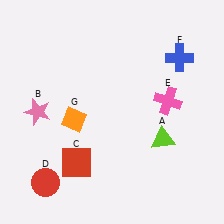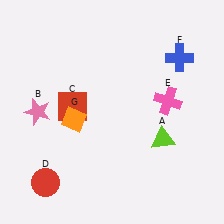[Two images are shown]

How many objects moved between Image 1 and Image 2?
1 object moved between the two images.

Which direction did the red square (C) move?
The red square (C) moved up.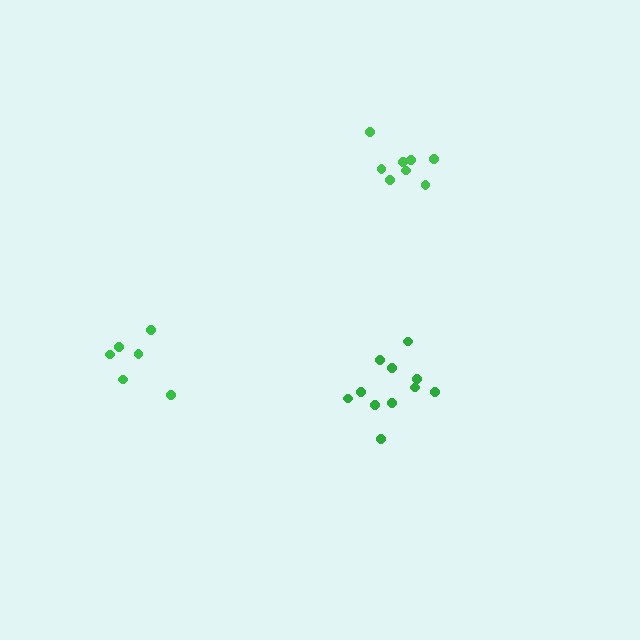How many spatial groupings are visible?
There are 3 spatial groupings.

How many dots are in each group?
Group 1: 6 dots, Group 2: 11 dots, Group 3: 8 dots (25 total).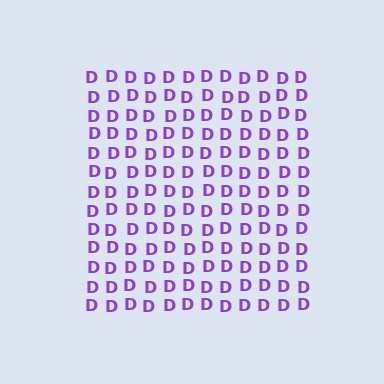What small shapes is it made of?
It is made of small letter D's.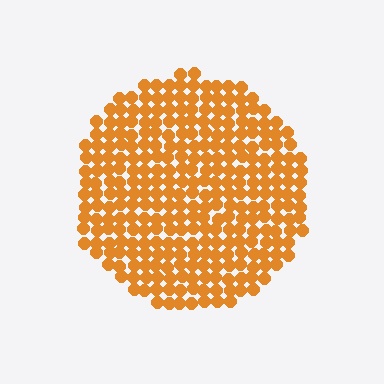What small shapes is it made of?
It is made of small circles.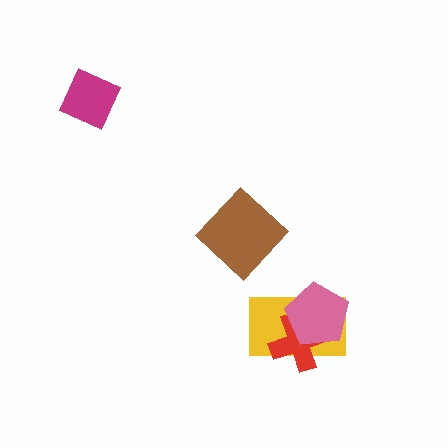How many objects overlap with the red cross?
2 objects overlap with the red cross.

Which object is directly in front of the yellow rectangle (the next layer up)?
The red cross is directly in front of the yellow rectangle.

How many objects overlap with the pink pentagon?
2 objects overlap with the pink pentagon.